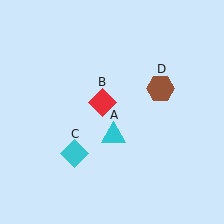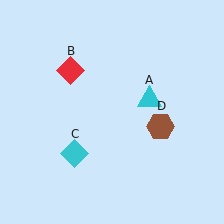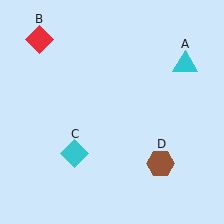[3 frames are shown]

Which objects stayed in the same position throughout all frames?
Cyan diamond (object C) remained stationary.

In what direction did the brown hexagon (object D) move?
The brown hexagon (object D) moved down.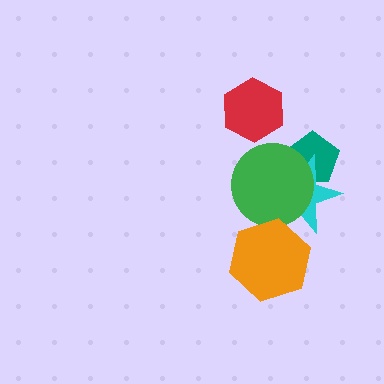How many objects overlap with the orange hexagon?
2 objects overlap with the orange hexagon.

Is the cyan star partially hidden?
Yes, it is partially covered by another shape.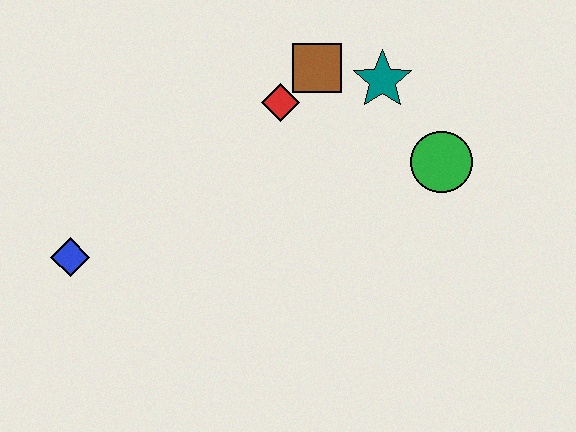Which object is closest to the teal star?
The brown square is closest to the teal star.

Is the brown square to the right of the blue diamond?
Yes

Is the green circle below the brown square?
Yes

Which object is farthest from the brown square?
The blue diamond is farthest from the brown square.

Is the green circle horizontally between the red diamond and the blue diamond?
No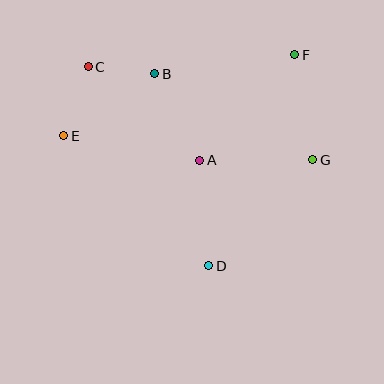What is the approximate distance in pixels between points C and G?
The distance between C and G is approximately 243 pixels.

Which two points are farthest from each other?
Points E and G are farthest from each other.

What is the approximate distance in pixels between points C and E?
The distance between C and E is approximately 73 pixels.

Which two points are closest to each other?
Points B and C are closest to each other.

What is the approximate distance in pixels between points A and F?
The distance between A and F is approximately 142 pixels.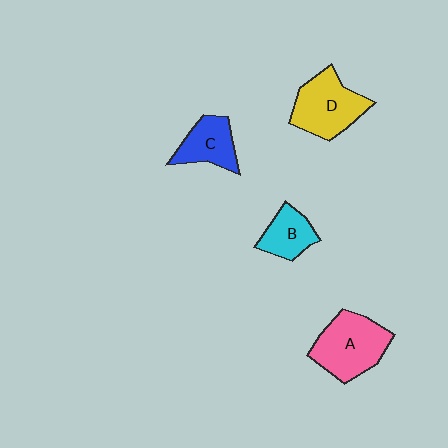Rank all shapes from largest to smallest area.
From largest to smallest: A (pink), D (yellow), C (blue), B (cyan).